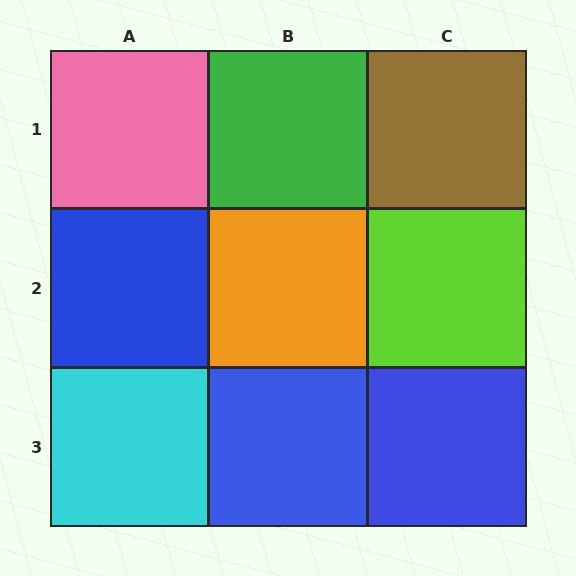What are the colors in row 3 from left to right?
Cyan, blue, blue.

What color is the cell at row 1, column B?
Green.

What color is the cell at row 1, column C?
Brown.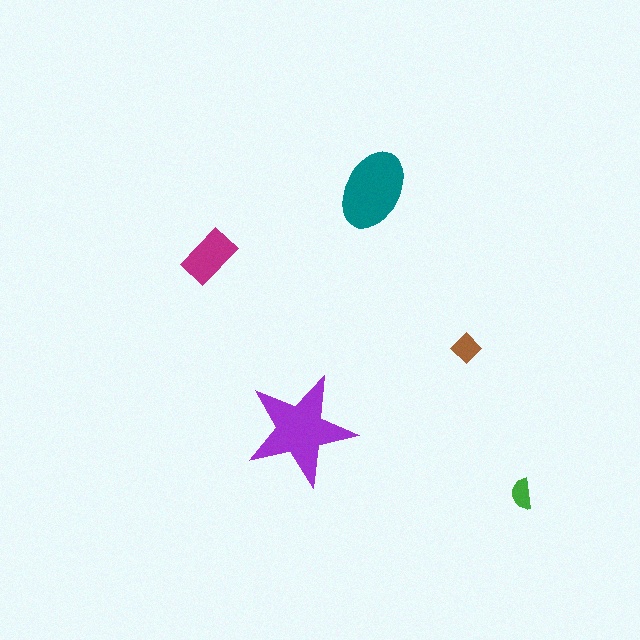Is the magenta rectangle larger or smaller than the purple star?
Smaller.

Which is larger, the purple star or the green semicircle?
The purple star.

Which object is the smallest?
The green semicircle.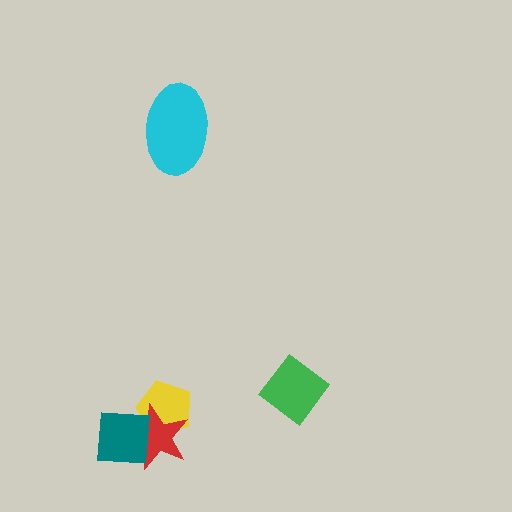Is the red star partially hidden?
Yes, it is partially covered by another shape.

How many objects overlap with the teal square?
2 objects overlap with the teal square.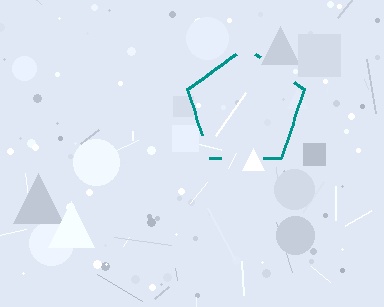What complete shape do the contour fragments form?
The contour fragments form a pentagon.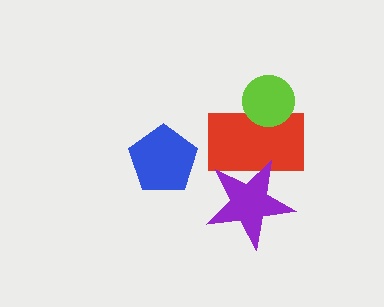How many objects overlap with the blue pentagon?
0 objects overlap with the blue pentagon.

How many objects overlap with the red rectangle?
2 objects overlap with the red rectangle.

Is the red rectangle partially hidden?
Yes, it is partially covered by another shape.